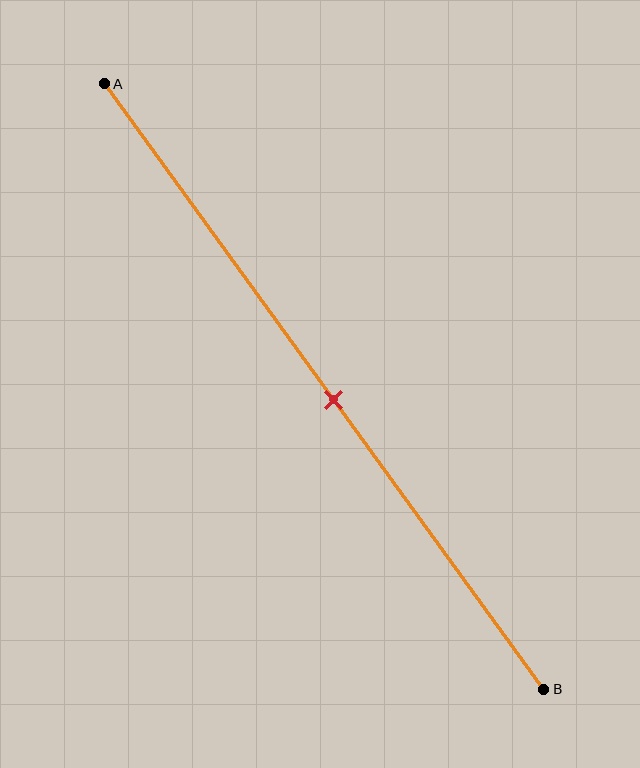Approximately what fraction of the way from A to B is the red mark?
The red mark is approximately 50% of the way from A to B.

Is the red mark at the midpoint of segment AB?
Yes, the mark is approximately at the midpoint.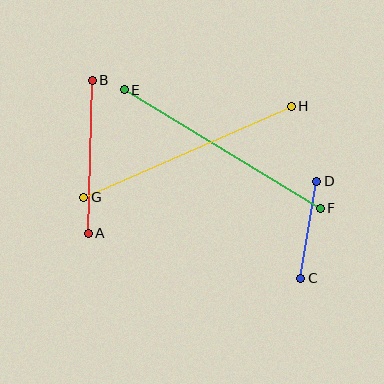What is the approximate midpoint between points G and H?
The midpoint is at approximately (188, 152) pixels.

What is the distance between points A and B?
The distance is approximately 153 pixels.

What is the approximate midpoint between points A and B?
The midpoint is at approximately (90, 157) pixels.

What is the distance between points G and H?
The distance is approximately 226 pixels.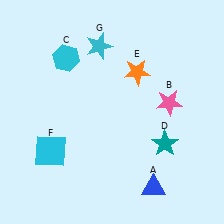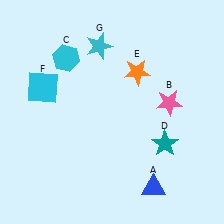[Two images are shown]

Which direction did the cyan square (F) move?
The cyan square (F) moved up.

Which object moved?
The cyan square (F) moved up.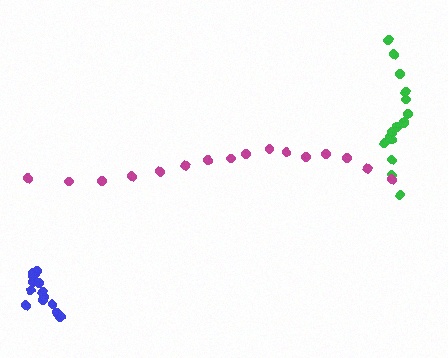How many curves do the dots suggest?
There are 3 distinct paths.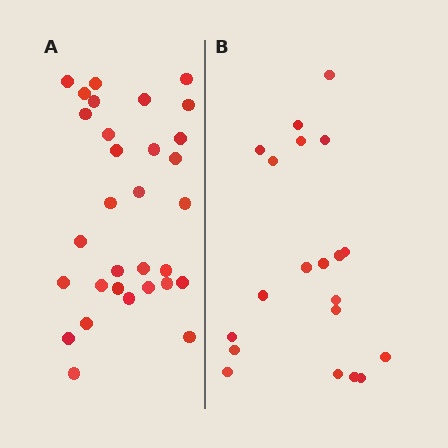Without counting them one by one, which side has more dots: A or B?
Region A (the left region) has more dots.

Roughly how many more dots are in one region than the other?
Region A has roughly 12 or so more dots than region B.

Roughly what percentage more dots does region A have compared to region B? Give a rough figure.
About 55% more.